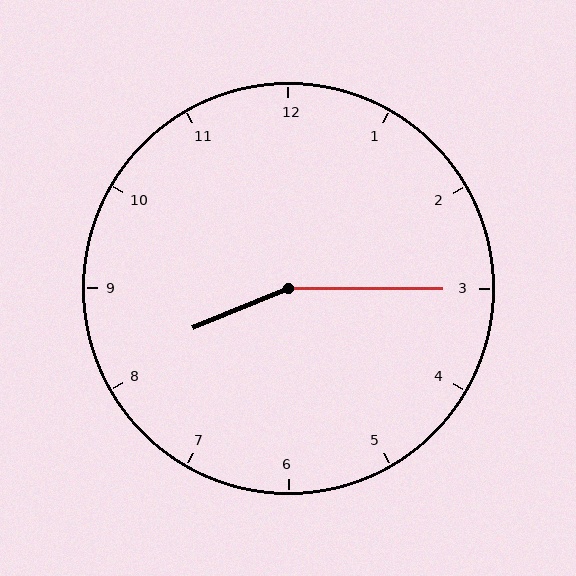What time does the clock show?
8:15.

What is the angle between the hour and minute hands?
Approximately 158 degrees.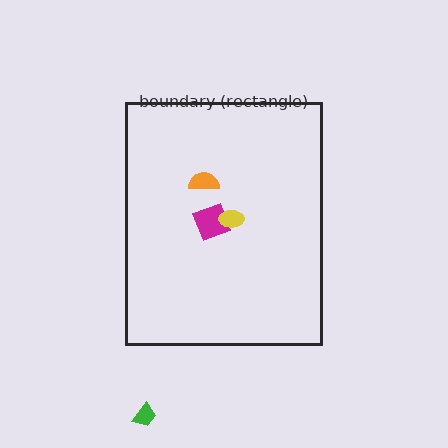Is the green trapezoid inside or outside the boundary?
Outside.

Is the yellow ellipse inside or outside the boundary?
Inside.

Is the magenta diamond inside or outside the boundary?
Inside.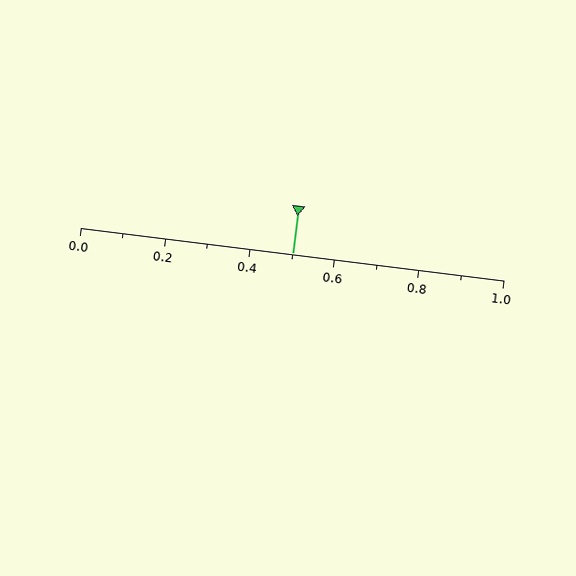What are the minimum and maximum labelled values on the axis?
The axis runs from 0.0 to 1.0.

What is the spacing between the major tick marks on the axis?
The major ticks are spaced 0.2 apart.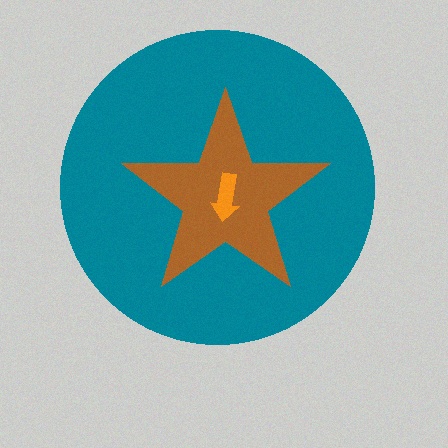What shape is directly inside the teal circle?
The brown star.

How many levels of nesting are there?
3.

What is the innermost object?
The orange arrow.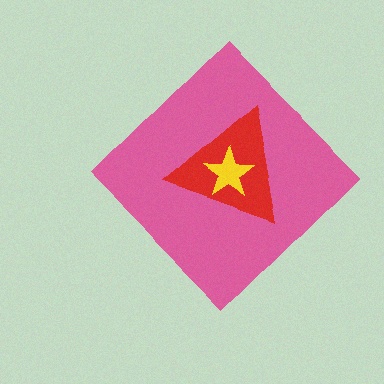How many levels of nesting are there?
3.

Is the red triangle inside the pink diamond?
Yes.